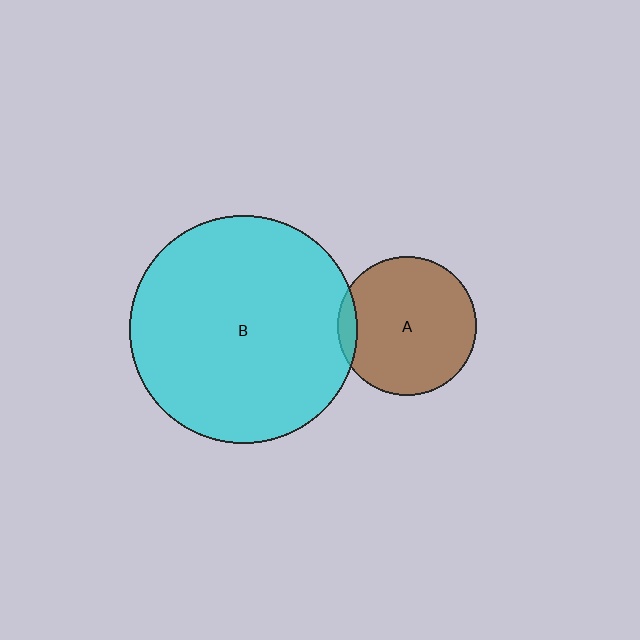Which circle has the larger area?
Circle B (cyan).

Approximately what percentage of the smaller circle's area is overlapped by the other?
Approximately 5%.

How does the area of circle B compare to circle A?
Approximately 2.7 times.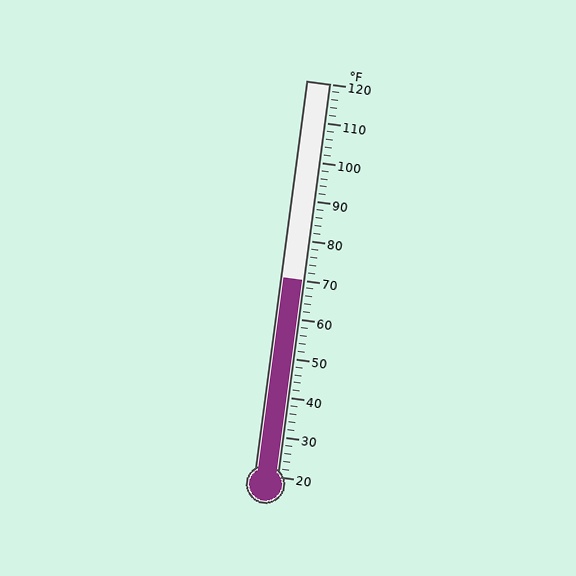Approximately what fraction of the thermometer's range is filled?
The thermometer is filled to approximately 50% of its range.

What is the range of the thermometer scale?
The thermometer scale ranges from 20°F to 120°F.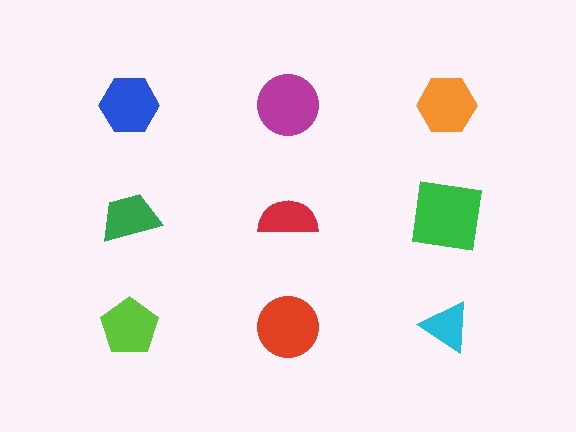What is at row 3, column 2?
A red circle.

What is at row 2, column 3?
A green square.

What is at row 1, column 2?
A magenta circle.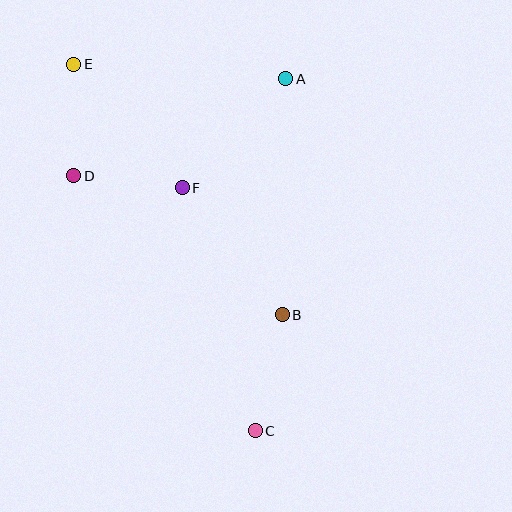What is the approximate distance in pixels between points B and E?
The distance between B and E is approximately 326 pixels.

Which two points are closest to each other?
Points D and F are closest to each other.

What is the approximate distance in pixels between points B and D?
The distance between B and D is approximately 251 pixels.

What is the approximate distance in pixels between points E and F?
The distance between E and F is approximately 164 pixels.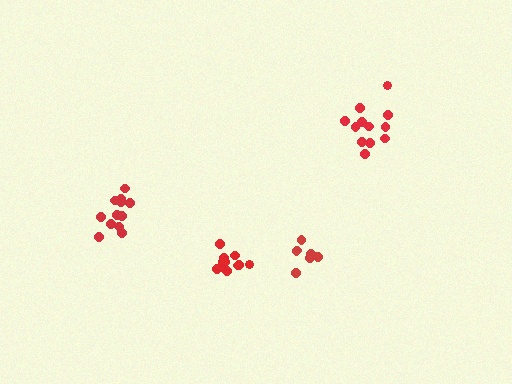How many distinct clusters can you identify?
There are 4 distinct clusters.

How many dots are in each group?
Group 1: 11 dots, Group 2: 12 dots, Group 3: 7 dots, Group 4: 12 dots (42 total).